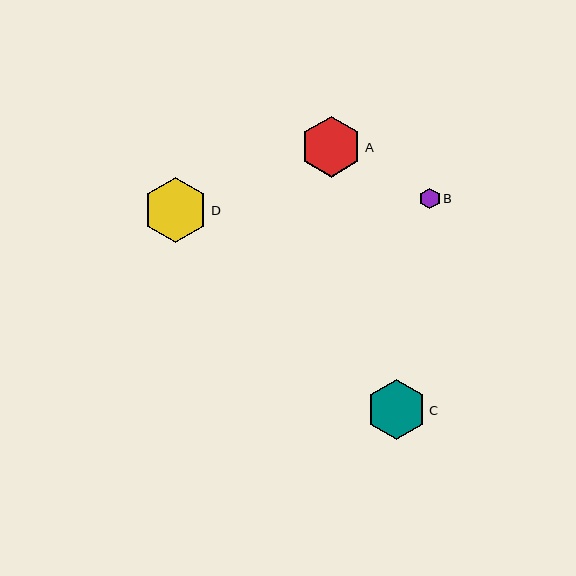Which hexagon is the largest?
Hexagon D is the largest with a size of approximately 65 pixels.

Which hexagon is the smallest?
Hexagon B is the smallest with a size of approximately 21 pixels.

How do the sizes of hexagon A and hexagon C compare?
Hexagon A and hexagon C are approximately the same size.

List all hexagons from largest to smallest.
From largest to smallest: D, A, C, B.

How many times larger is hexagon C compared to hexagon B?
Hexagon C is approximately 2.9 times the size of hexagon B.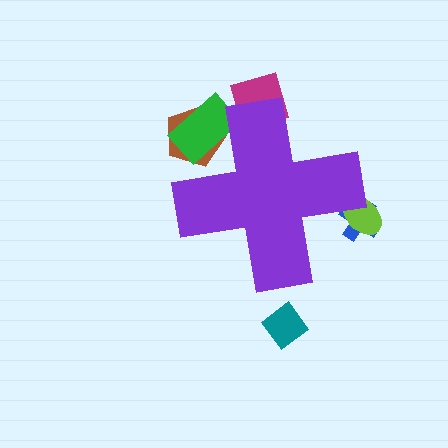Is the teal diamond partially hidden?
No, the teal diamond is fully visible.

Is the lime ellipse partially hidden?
Yes, the lime ellipse is partially hidden behind the purple cross.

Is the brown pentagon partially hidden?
Yes, the brown pentagon is partially hidden behind the purple cross.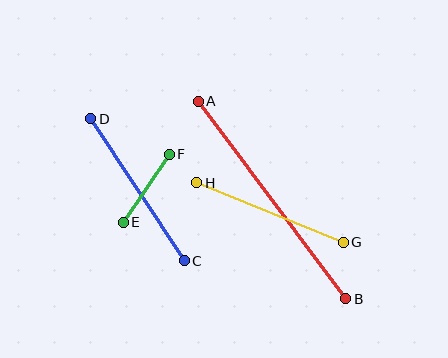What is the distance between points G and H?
The distance is approximately 158 pixels.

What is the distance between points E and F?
The distance is approximately 82 pixels.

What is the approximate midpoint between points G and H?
The midpoint is at approximately (270, 213) pixels.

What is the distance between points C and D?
The distance is approximately 170 pixels.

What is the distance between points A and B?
The distance is approximately 247 pixels.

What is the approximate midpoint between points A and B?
The midpoint is at approximately (272, 200) pixels.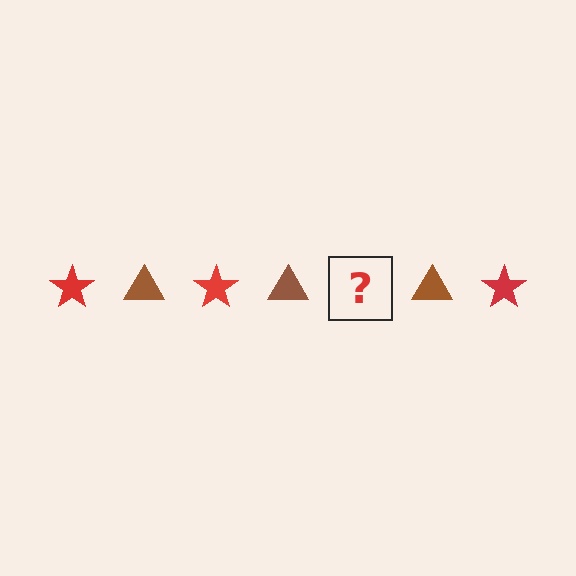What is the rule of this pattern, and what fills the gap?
The rule is that the pattern alternates between red star and brown triangle. The gap should be filled with a red star.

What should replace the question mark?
The question mark should be replaced with a red star.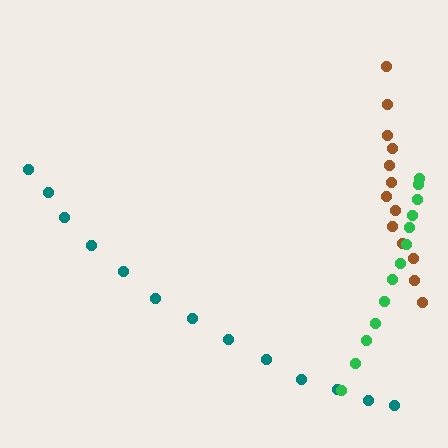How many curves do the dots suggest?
There are 3 distinct paths.